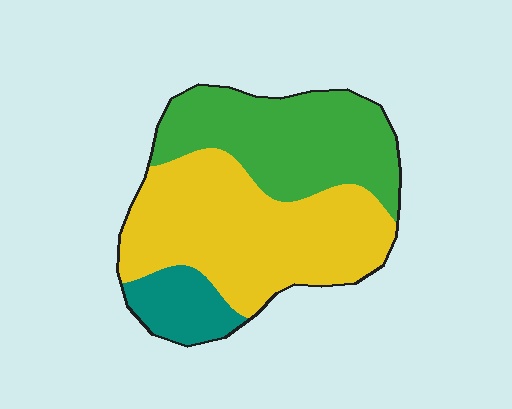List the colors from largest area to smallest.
From largest to smallest: yellow, green, teal.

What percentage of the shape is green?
Green covers 37% of the shape.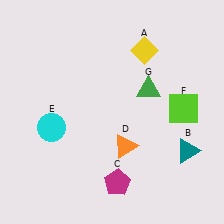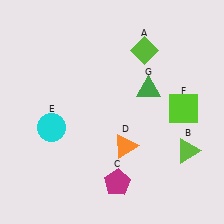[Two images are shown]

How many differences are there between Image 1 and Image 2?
There are 2 differences between the two images.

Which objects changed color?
A changed from yellow to lime. B changed from teal to lime.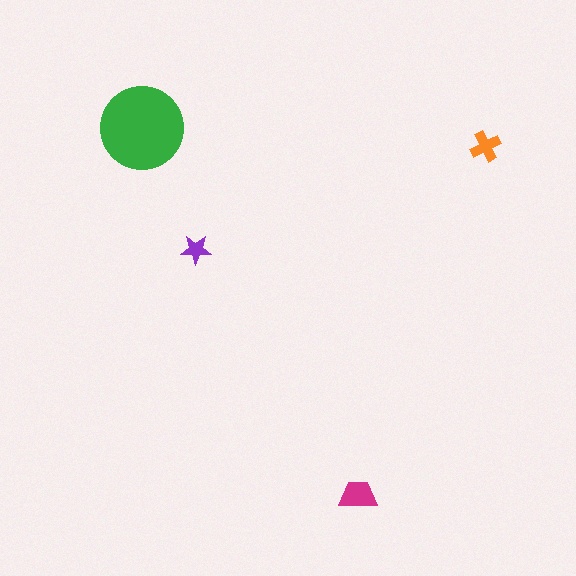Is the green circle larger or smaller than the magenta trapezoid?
Larger.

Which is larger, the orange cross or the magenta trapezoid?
The magenta trapezoid.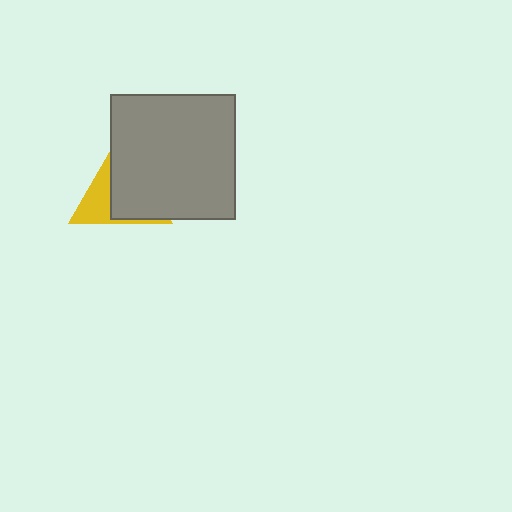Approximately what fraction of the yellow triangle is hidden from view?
Roughly 64% of the yellow triangle is hidden behind the gray square.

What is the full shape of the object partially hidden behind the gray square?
The partially hidden object is a yellow triangle.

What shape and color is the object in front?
The object in front is a gray square.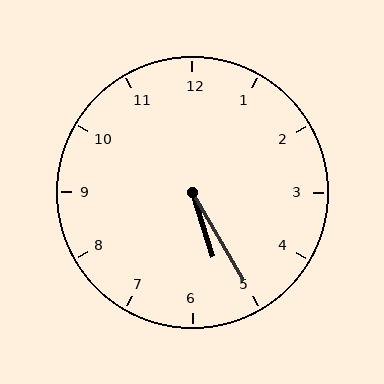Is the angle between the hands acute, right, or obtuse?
It is acute.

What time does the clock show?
5:25.